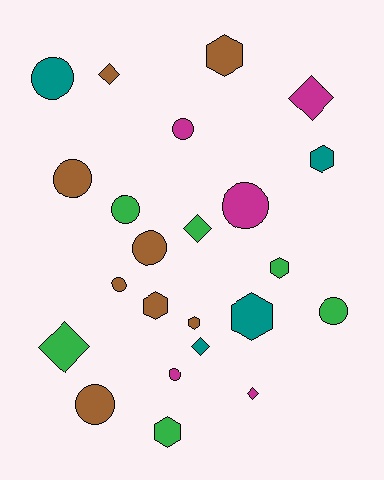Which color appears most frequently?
Brown, with 8 objects.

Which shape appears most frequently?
Circle, with 10 objects.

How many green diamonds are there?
There are 2 green diamonds.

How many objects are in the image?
There are 23 objects.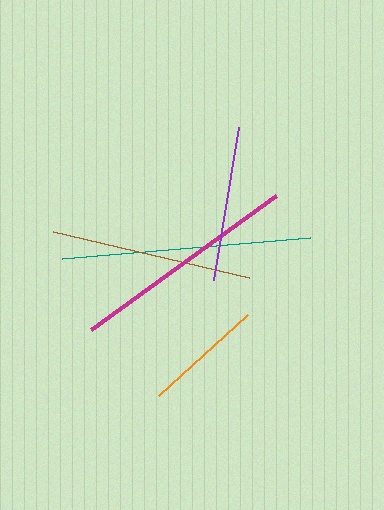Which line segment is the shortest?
The orange line is the shortest at approximately 120 pixels.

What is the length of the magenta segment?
The magenta segment is approximately 228 pixels long.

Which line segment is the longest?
The teal line is the longest at approximately 249 pixels.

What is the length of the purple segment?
The purple segment is approximately 155 pixels long.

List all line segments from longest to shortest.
From longest to shortest: teal, magenta, brown, purple, orange.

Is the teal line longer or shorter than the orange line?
The teal line is longer than the orange line.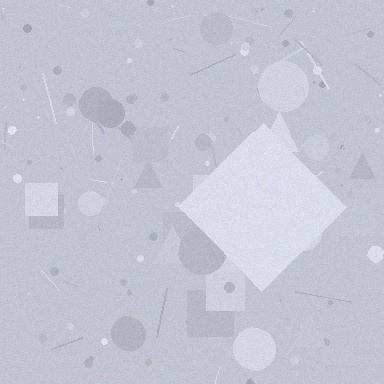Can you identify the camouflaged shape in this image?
The camouflaged shape is a diamond.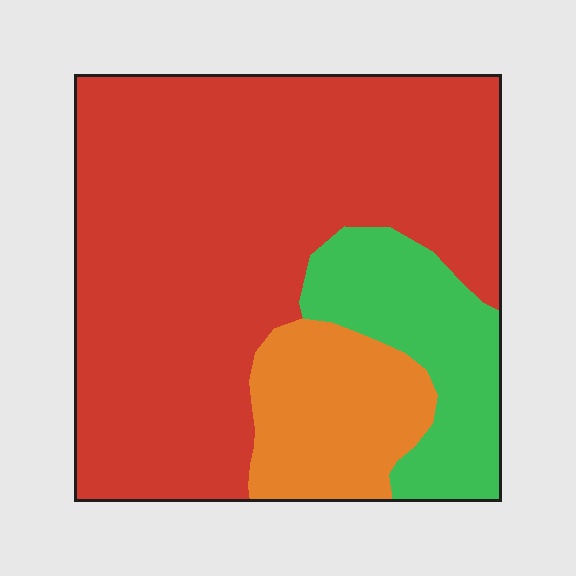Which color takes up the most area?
Red, at roughly 70%.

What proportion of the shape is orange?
Orange covers around 15% of the shape.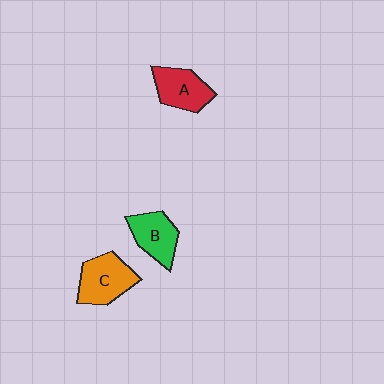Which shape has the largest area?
Shape C (orange).